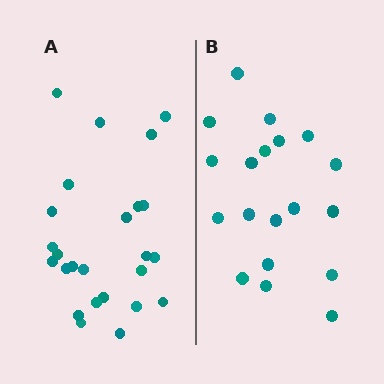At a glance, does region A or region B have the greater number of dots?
Region A (the left region) has more dots.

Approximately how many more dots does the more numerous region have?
Region A has about 6 more dots than region B.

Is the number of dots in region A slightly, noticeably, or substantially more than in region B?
Region A has noticeably more, but not dramatically so. The ratio is roughly 1.3 to 1.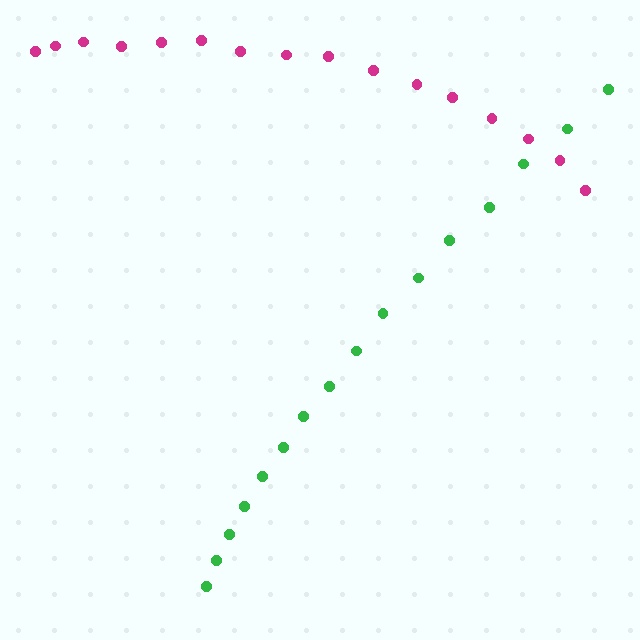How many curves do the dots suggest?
There are 2 distinct paths.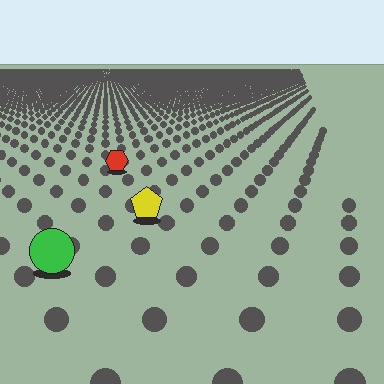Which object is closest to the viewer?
The green circle is closest. The texture marks near it are larger and more spread out.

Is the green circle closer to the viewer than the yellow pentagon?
Yes. The green circle is closer — you can tell from the texture gradient: the ground texture is coarser near it.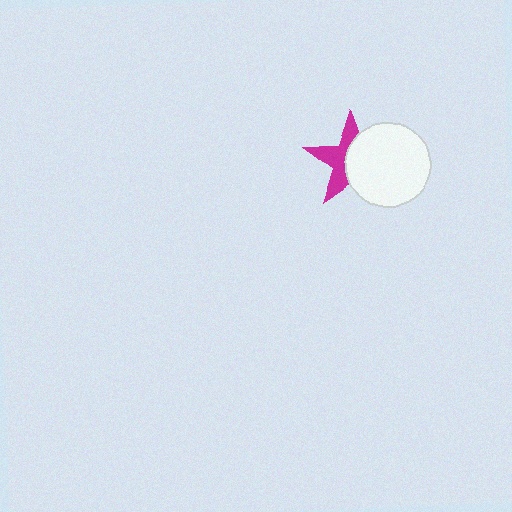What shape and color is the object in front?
The object in front is a white circle.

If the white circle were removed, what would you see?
You would see the complete magenta star.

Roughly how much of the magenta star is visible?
About half of it is visible (roughly 46%).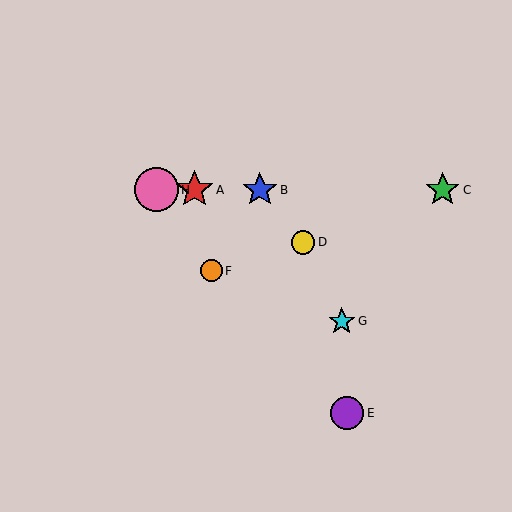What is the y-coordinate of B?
Object B is at y≈190.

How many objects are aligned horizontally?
4 objects (A, B, C, H) are aligned horizontally.